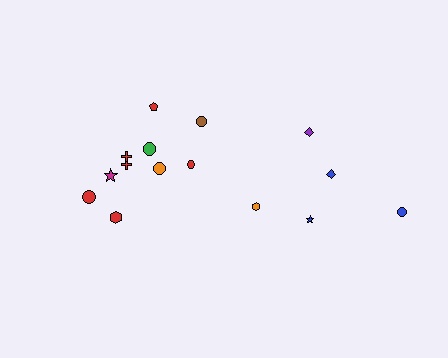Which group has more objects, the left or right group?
The left group.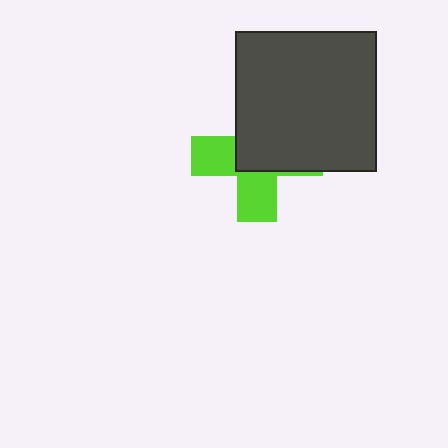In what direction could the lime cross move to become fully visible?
The lime cross could move toward the lower-left. That would shift it out from behind the dark gray square entirely.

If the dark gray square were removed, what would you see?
You would see the complete lime cross.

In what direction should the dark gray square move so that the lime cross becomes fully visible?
The dark gray square should move toward the upper-right. That is the shortest direction to clear the overlap and leave the lime cross fully visible.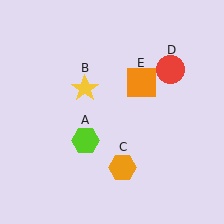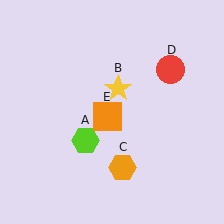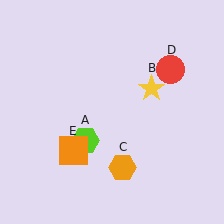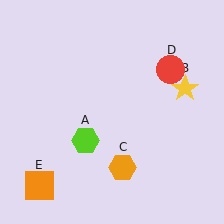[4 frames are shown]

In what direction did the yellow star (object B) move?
The yellow star (object B) moved right.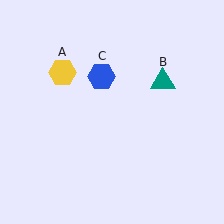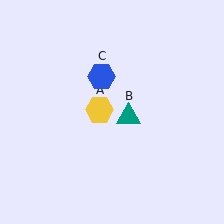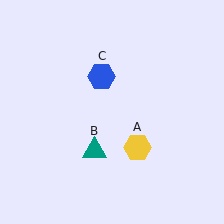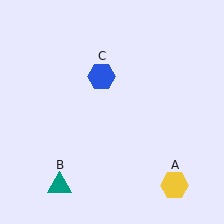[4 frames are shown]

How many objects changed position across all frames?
2 objects changed position: yellow hexagon (object A), teal triangle (object B).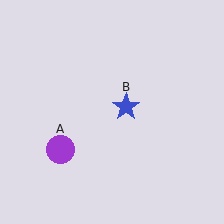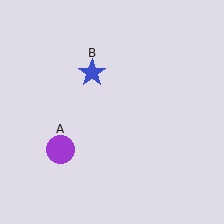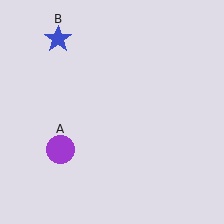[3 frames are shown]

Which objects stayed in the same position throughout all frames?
Purple circle (object A) remained stationary.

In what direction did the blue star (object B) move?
The blue star (object B) moved up and to the left.